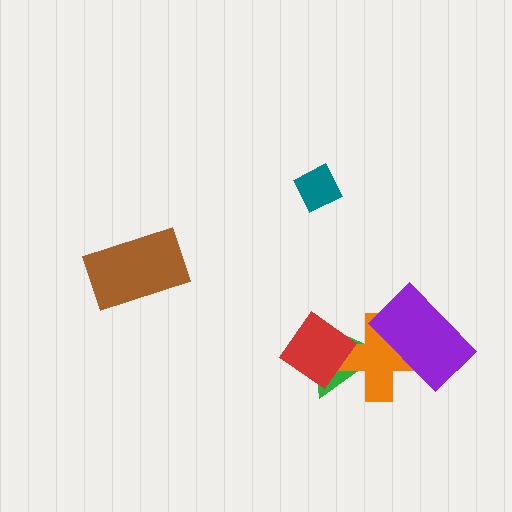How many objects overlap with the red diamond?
2 objects overlap with the red diamond.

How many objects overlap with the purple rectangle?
1 object overlaps with the purple rectangle.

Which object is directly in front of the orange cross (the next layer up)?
The red diamond is directly in front of the orange cross.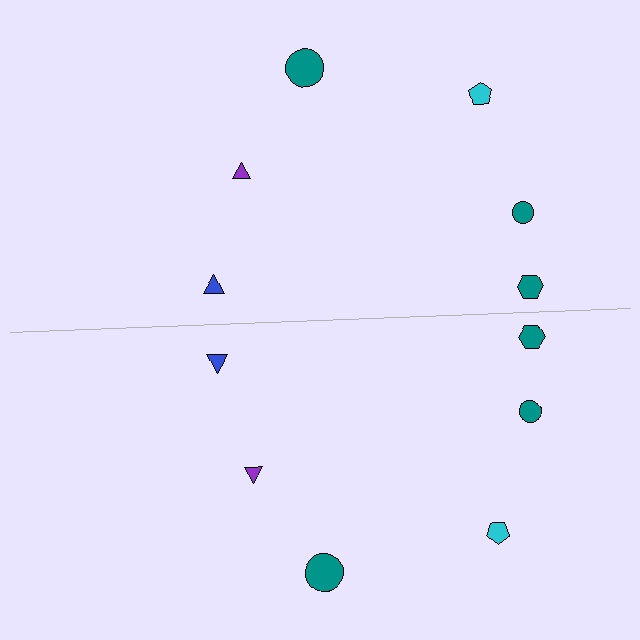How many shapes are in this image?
There are 12 shapes in this image.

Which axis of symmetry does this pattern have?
The pattern has a horizontal axis of symmetry running through the center of the image.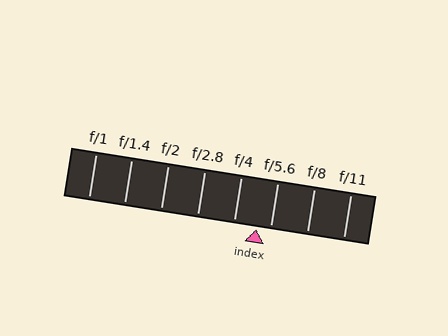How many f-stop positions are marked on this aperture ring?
There are 8 f-stop positions marked.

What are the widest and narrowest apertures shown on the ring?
The widest aperture shown is f/1 and the narrowest is f/11.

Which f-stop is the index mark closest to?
The index mark is closest to f/5.6.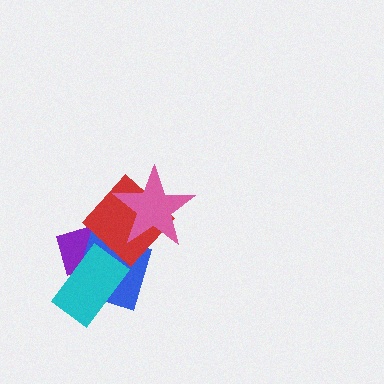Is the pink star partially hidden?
No, no other shape covers it.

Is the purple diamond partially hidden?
Yes, it is partially covered by another shape.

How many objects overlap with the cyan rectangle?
2 objects overlap with the cyan rectangle.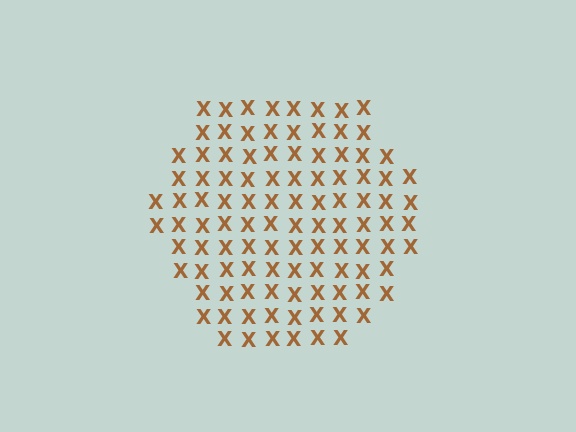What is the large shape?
The large shape is a hexagon.